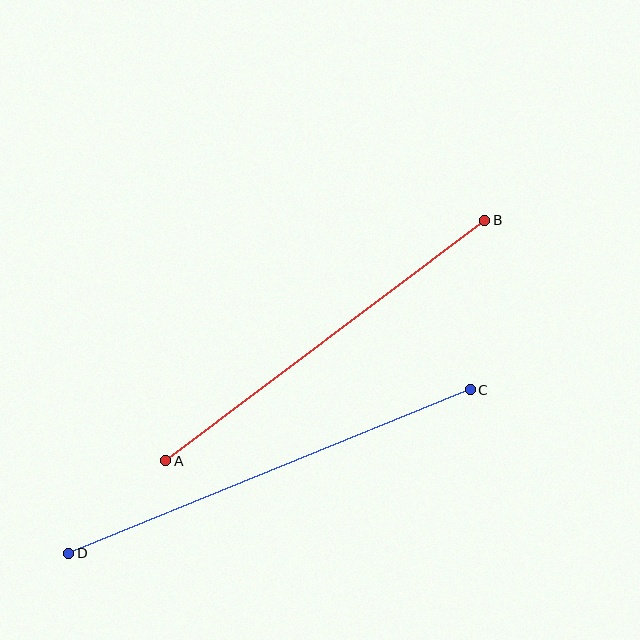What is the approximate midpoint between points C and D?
The midpoint is at approximately (270, 472) pixels.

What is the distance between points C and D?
The distance is approximately 433 pixels.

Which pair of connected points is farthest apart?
Points C and D are farthest apart.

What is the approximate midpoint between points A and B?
The midpoint is at approximately (325, 341) pixels.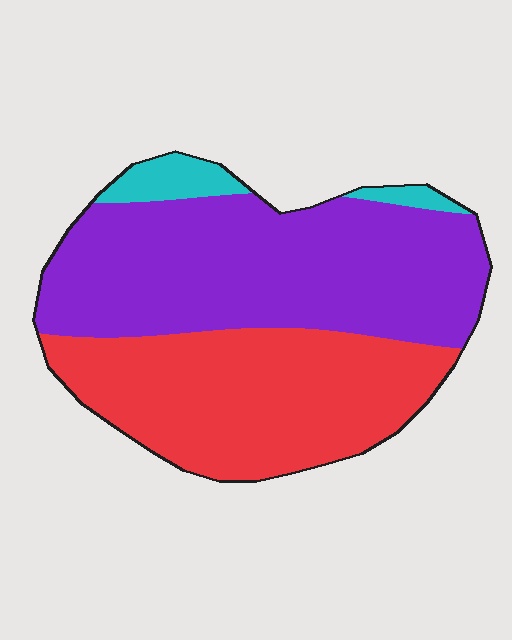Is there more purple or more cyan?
Purple.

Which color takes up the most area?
Purple, at roughly 50%.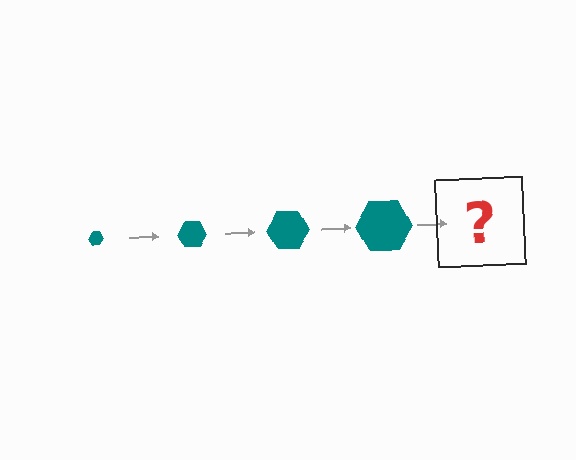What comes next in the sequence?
The next element should be a teal hexagon, larger than the previous one.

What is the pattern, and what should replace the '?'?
The pattern is that the hexagon gets progressively larger each step. The '?' should be a teal hexagon, larger than the previous one.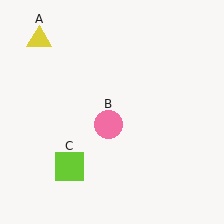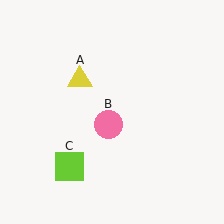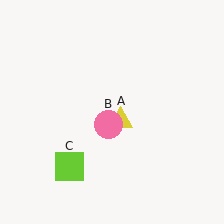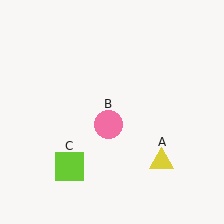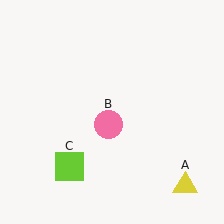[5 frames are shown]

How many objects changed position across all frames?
1 object changed position: yellow triangle (object A).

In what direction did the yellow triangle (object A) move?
The yellow triangle (object A) moved down and to the right.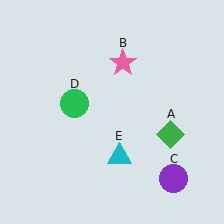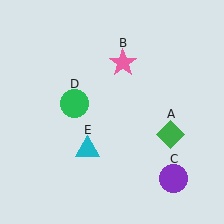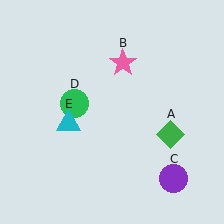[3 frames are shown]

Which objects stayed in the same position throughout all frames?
Green diamond (object A) and pink star (object B) and purple circle (object C) and green circle (object D) remained stationary.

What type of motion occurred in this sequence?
The cyan triangle (object E) rotated clockwise around the center of the scene.